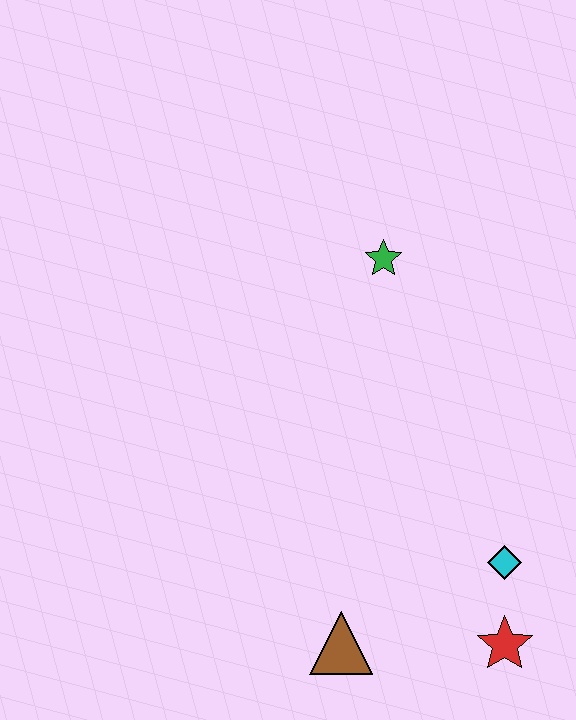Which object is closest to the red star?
The cyan diamond is closest to the red star.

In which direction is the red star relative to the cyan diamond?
The red star is below the cyan diamond.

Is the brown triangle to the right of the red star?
No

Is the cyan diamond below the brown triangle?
No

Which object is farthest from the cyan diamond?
The green star is farthest from the cyan diamond.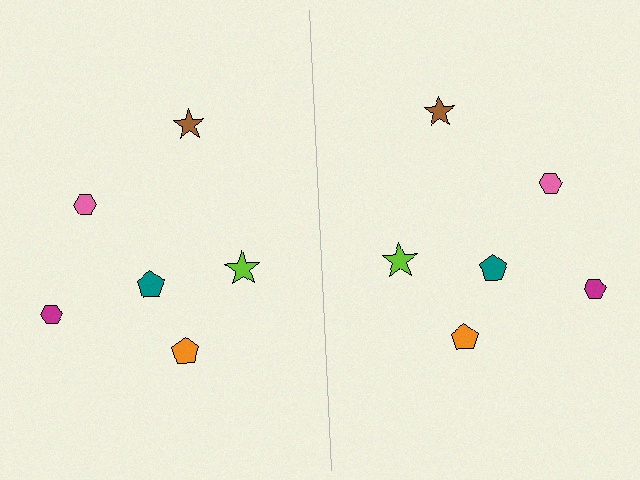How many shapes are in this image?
There are 12 shapes in this image.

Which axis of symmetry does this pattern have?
The pattern has a vertical axis of symmetry running through the center of the image.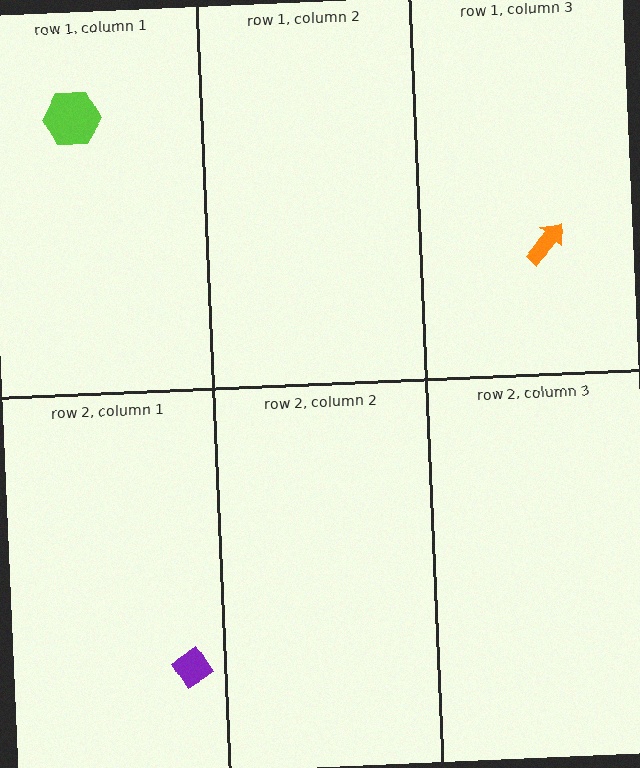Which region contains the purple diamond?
The row 2, column 1 region.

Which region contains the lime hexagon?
The row 1, column 1 region.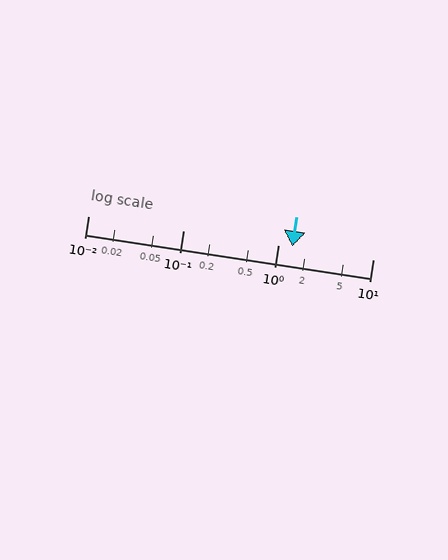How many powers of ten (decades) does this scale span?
The scale spans 3 decades, from 0.01 to 10.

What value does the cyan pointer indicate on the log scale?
The pointer indicates approximately 1.4.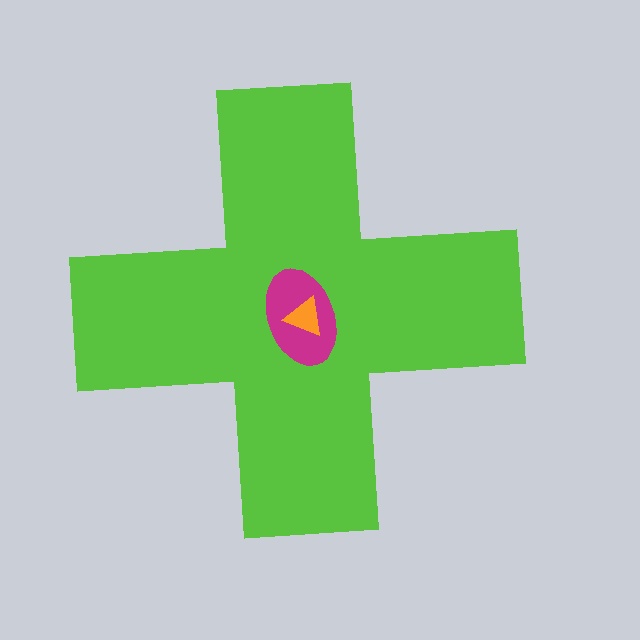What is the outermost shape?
The lime cross.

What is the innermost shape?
The orange triangle.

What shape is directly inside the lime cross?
The magenta ellipse.